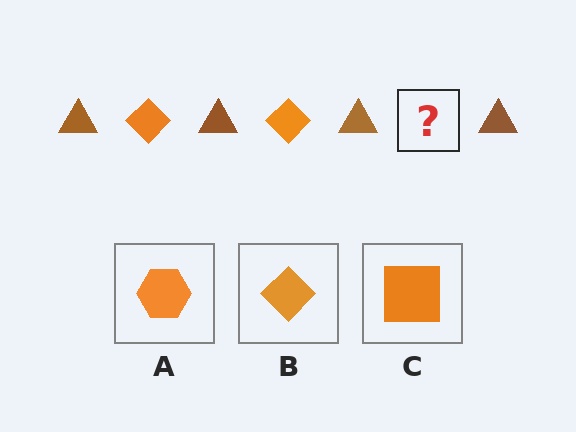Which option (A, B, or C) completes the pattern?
B.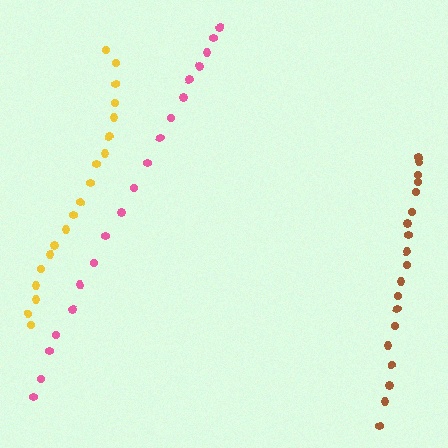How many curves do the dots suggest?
There are 3 distinct paths.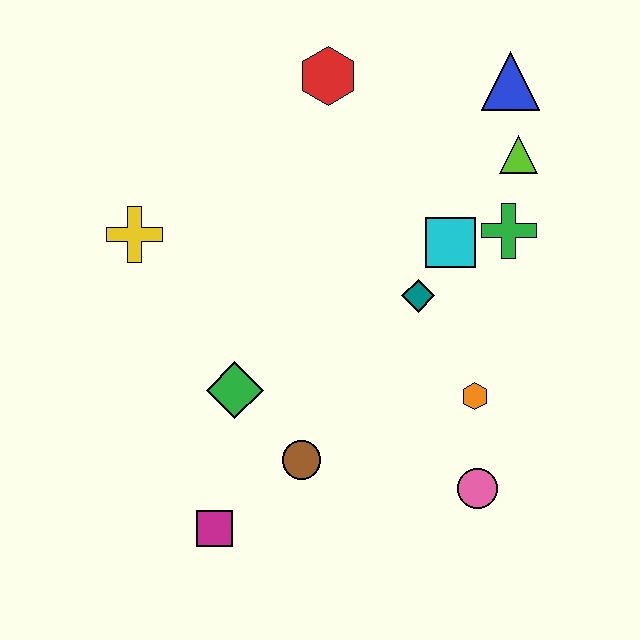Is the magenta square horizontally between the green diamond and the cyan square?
No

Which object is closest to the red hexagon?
The blue triangle is closest to the red hexagon.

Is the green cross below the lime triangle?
Yes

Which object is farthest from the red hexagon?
The magenta square is farthest from the red hexagon.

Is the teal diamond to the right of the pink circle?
No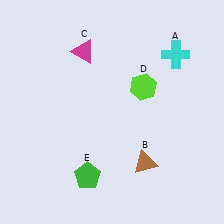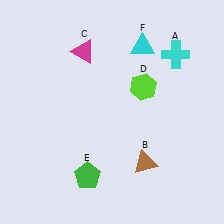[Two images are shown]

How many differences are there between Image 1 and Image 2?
There is 1 difference between the two images.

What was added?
A cyan triangle (F) was added in Image 2.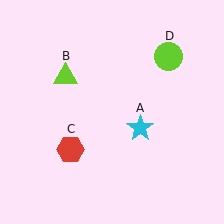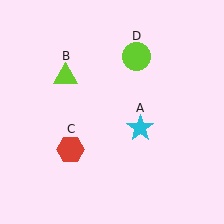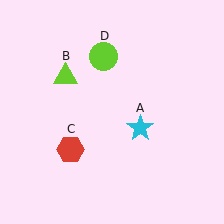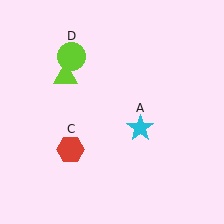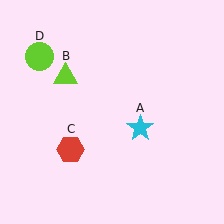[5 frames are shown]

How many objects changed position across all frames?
1 object changed position: lime circle (object D).